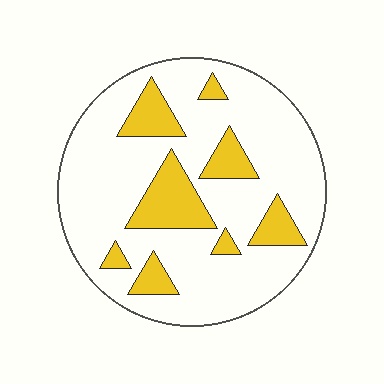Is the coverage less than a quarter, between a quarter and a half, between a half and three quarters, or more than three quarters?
Less than a quarter.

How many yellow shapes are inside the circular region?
8.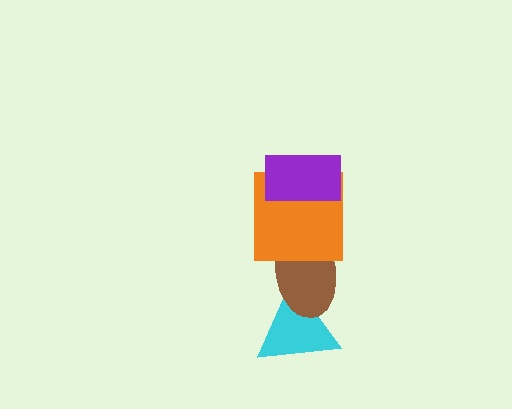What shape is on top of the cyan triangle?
The brown ellipse is on top of the cyan triangle.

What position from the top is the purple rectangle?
The purple rectangle is 1st from the top.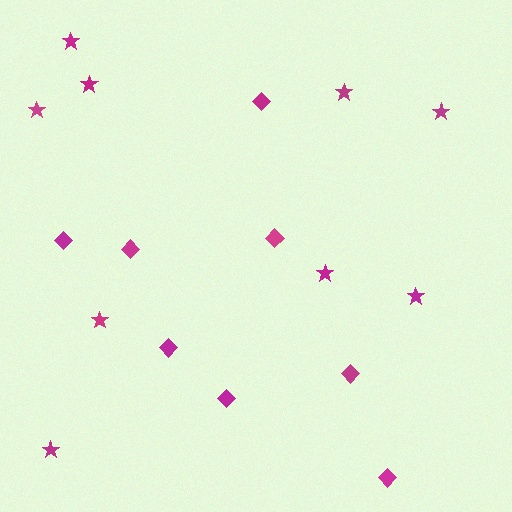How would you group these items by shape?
There are 2 groups: one group of diamonds (8) and one group of stars (9).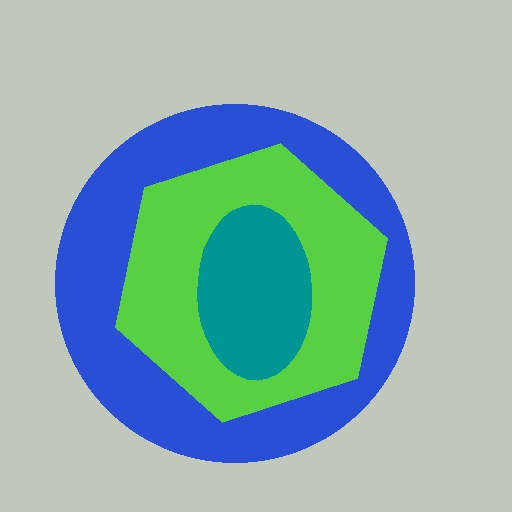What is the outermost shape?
The blue circle.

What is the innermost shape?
The teal ellipse.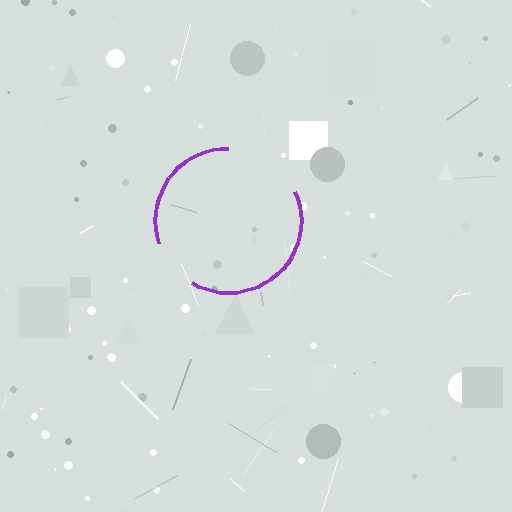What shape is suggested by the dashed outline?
The dashed outline suggests a circle.